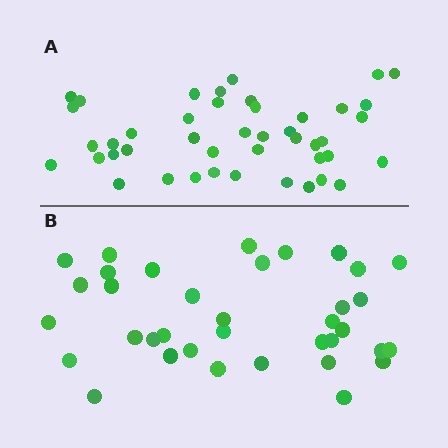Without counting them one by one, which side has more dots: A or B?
Region A (the top region) has more dots.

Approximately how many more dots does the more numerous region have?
Region A has roughly 8 or so more dots than region B.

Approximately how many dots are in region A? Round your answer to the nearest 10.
About 40 dots. (The exact count is 44, which rounds to 40.)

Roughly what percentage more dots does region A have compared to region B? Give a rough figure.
About 20% more.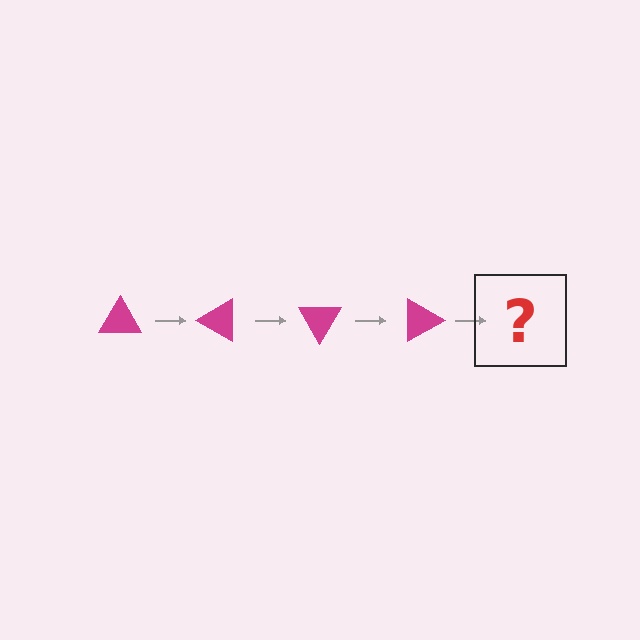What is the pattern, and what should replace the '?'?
The pattern is that the triangle rotates 30 degrees each step. The '?' should be a magenta triangle rotated 120 degrees.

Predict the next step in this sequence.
The next step is a magenta triangle rotated 120 degrees.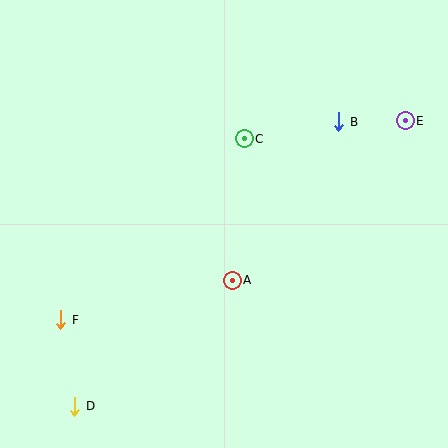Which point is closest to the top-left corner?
Point C is closest to the top-left corner.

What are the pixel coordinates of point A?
Point A is at (232, 280).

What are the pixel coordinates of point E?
Point E is at (405, 121).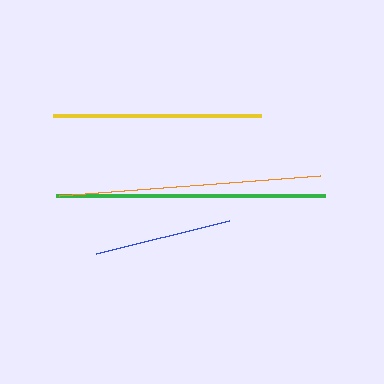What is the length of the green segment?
The green segment is approximately 269 pixels long.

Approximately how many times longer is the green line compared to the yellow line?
The green line is approximately 1.3 times the length of the yellow line.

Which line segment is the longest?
The green line is the longest at approximately 269 pixels.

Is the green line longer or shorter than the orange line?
The green line is longer than the orange line.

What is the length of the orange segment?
The orange segment is approximately 262 pixels long.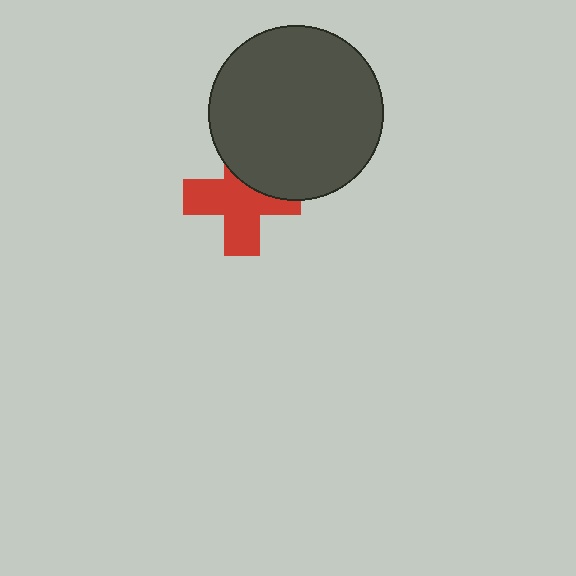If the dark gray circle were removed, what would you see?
You would see the complete red cross.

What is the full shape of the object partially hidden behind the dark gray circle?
The partially hidden object is a red cross.